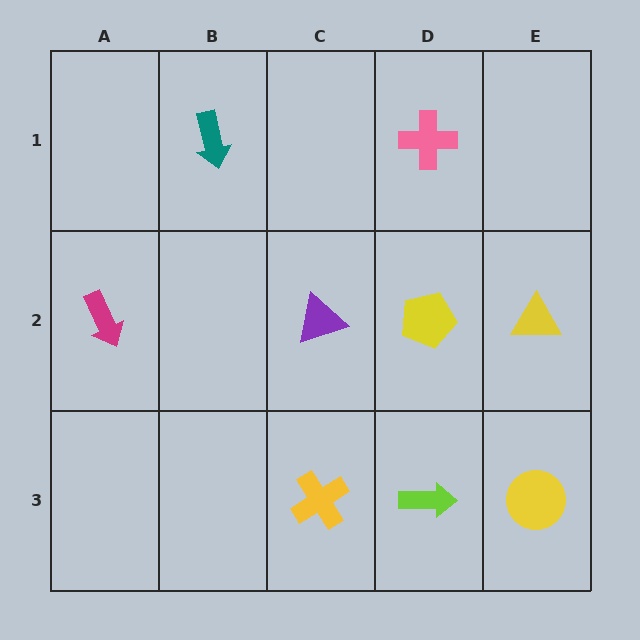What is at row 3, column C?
A yellow cross.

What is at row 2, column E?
A yellow triangle.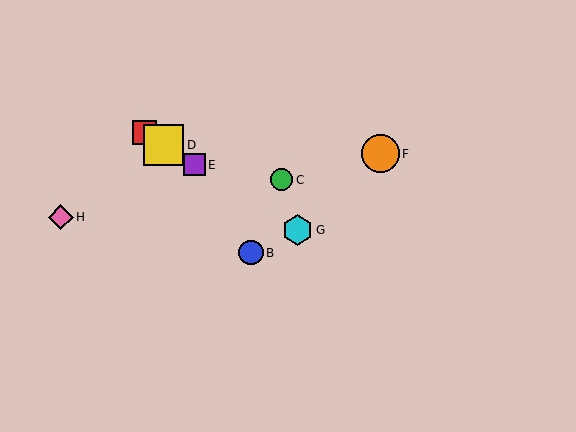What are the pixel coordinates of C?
Object C is at (282, 180).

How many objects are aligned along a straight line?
4 objects (A, D, E, G) are aligned along a straight line.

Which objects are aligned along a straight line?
Objects A, D, E, G are aligned along a straight line.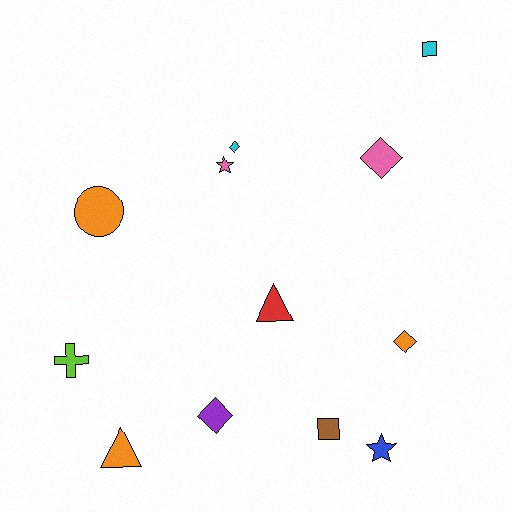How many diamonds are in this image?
There are 4 diamonds.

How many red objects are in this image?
There is 1 red object.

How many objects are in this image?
There are 12 objects.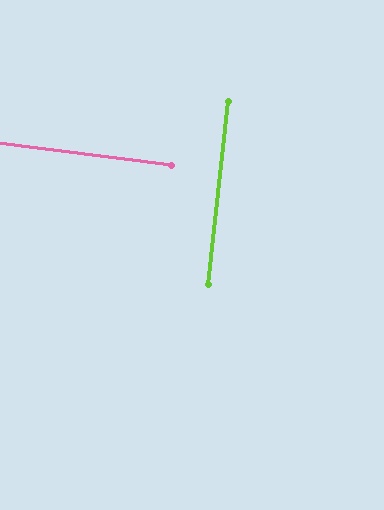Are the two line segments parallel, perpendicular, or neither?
Perpendicular — they meet at approximately 89°.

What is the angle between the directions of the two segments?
Approximately 89 degrees.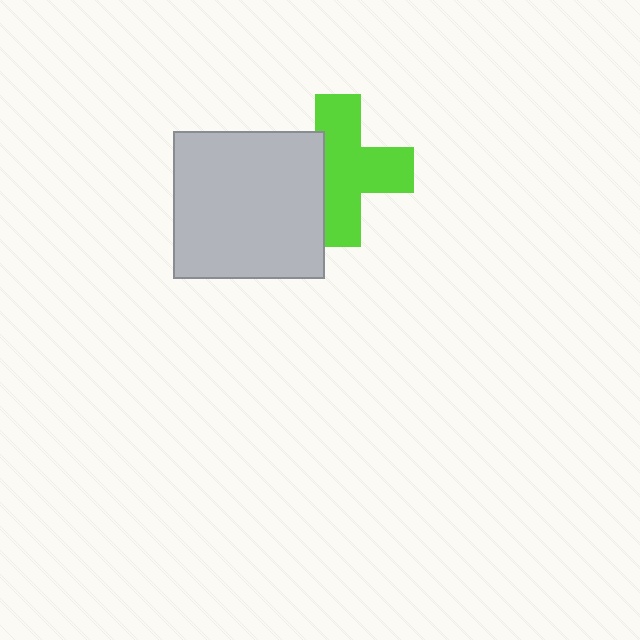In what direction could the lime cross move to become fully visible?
The lime cross could move right. That would shift it out from behind the light gray rectangle entirely.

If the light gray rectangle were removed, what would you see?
You would see the complete lime cross.